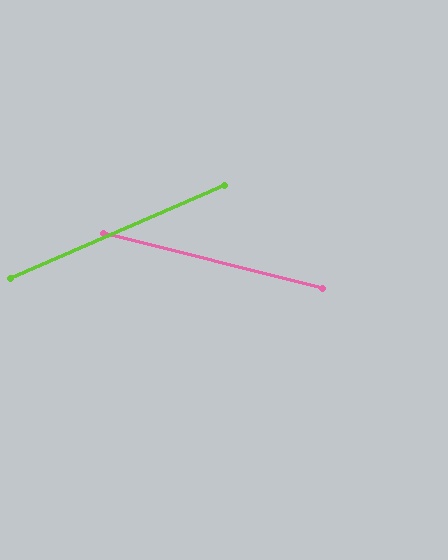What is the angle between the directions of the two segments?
Approximately 37 degrees.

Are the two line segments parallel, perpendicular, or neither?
Neither parallel nor perpendicular — they differ by about 37°.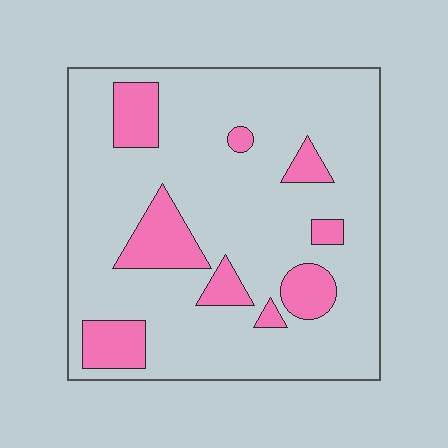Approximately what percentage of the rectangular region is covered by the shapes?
Approximately 20%.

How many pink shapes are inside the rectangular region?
9.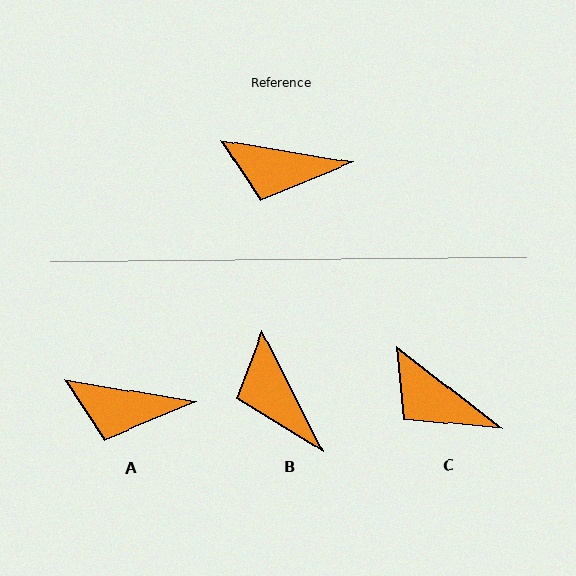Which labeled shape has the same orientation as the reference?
A.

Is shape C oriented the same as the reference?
No, it is off by about 28 degrees.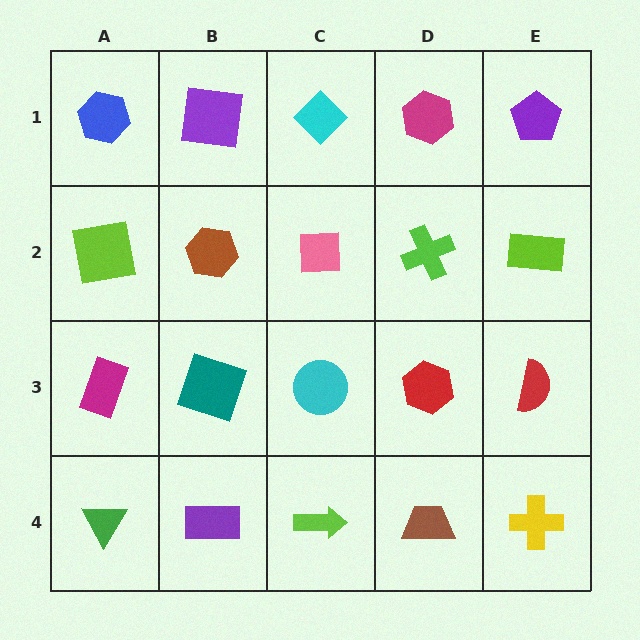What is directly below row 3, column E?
A yellow cross.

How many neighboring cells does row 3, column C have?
4.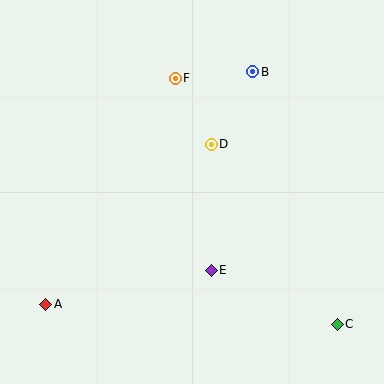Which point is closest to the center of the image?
Point D at (211, 144) is closest to the center.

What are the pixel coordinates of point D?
Point D is at (211, 144).